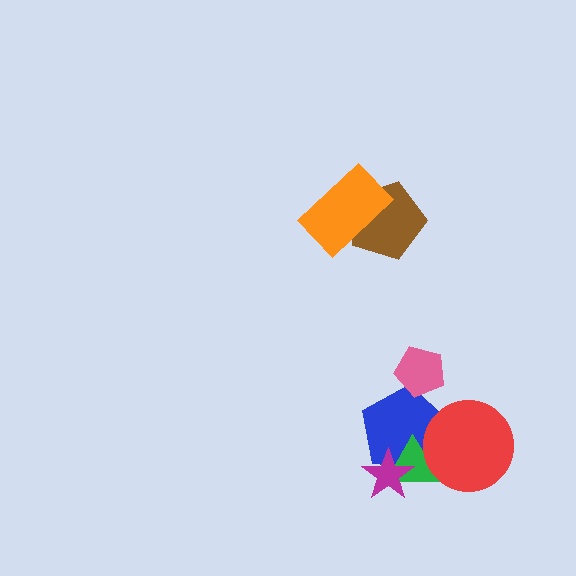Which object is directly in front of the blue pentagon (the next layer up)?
The green triangle is directly in front of the blue pentagon.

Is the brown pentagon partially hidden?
Yes, it is partially covered by another shape.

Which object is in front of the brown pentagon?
The orange rectangle is in front of the brown pentagon.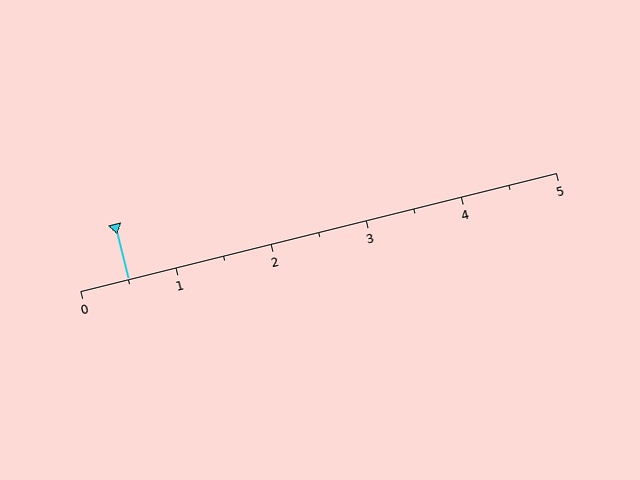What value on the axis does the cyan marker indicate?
The marker indicates approximately 0.5.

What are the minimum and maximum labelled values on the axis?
The axis runs from 0 to 5.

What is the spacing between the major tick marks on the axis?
The major ticks are spaced 1 apart.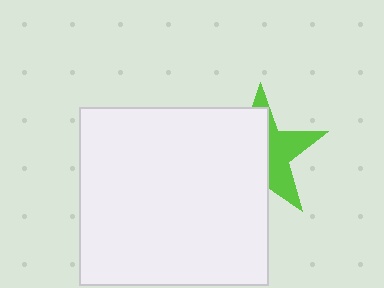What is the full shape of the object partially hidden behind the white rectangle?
The partially hidden object is a lime star.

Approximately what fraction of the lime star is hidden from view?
Roughly 59% of the lime star is hidden behind the white rectangle.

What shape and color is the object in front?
The object in front is a white rectangle.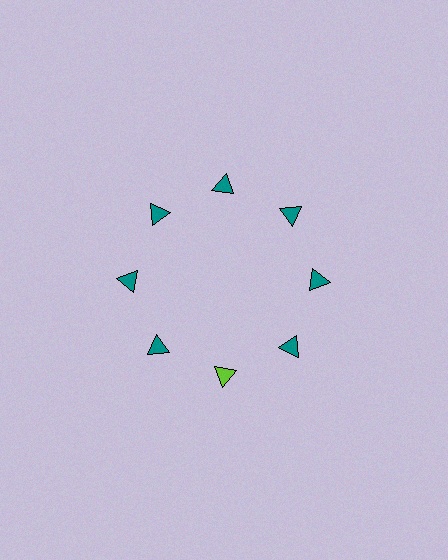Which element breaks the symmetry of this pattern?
The lime triangle at roughly the 6 o'clock position breaks the symmetry. All other shapes are teal triangles.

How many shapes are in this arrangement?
There are 8 shapes arranged in a ring pattern.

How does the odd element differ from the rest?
It has a different color: lime instead of teal.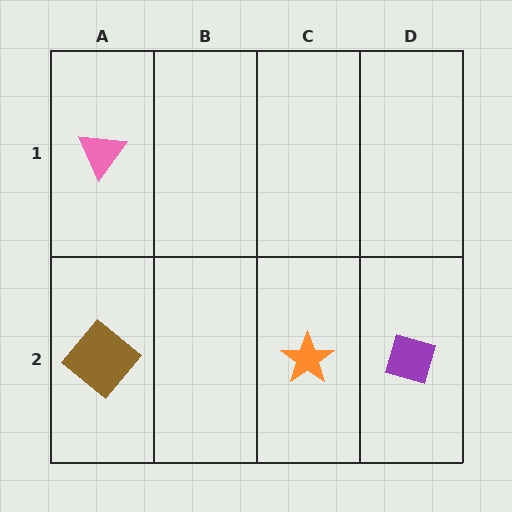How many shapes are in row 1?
1 shape.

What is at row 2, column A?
A brown diamond.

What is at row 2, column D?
A purple diamond.